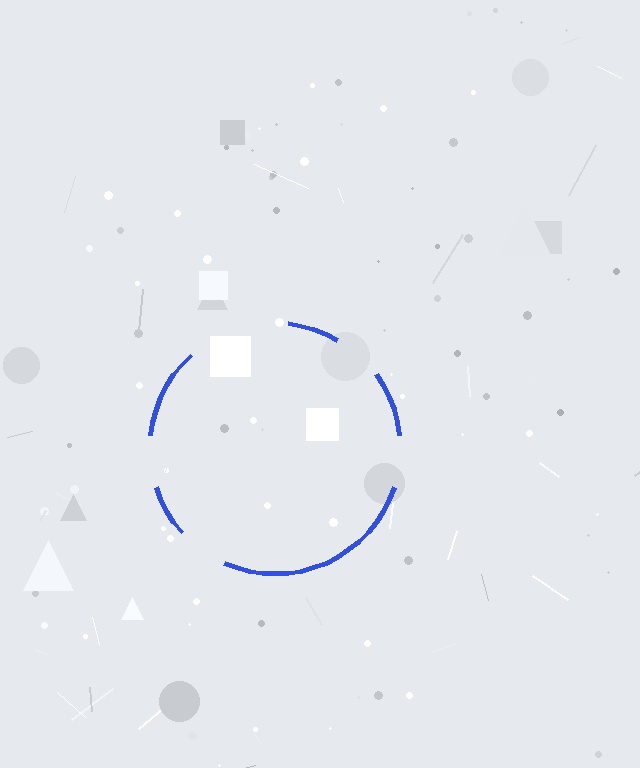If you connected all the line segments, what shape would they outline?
They would outline a circle.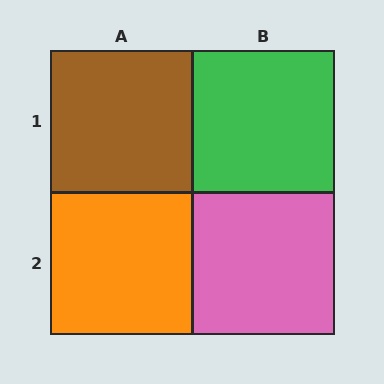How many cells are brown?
1 cell is brown.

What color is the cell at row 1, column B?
Green.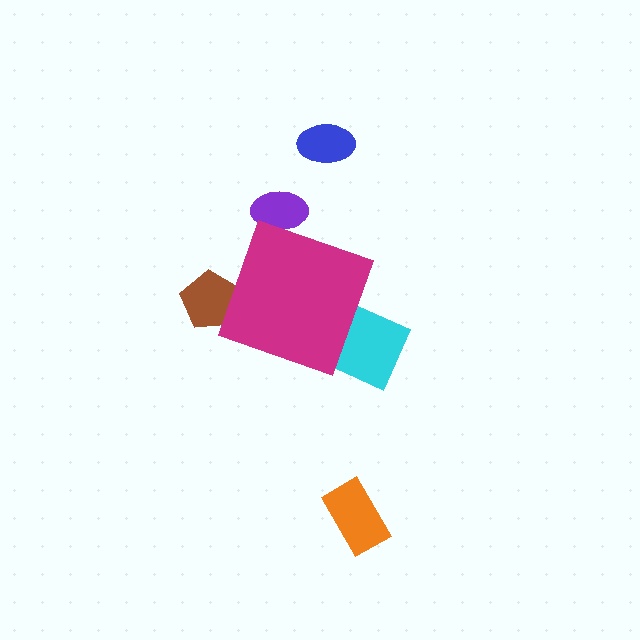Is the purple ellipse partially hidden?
Yes, the purple ellipse is partially hidden behind the magenta diamond.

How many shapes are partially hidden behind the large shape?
3 shapes are partially hidden.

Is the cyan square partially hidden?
Yes, the cyan square is partially hidden behind the magenta diamond.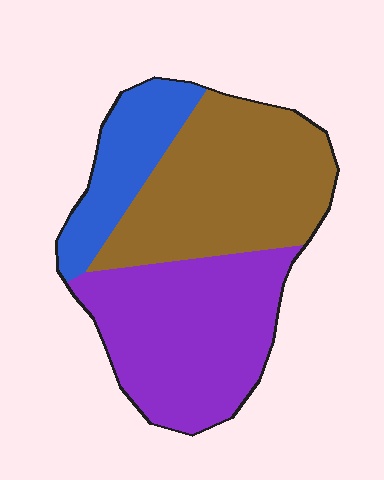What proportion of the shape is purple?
Purple takes up about two fifths (2/5) of the shape.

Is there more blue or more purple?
Purple.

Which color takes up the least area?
Blue, at roughly 20%.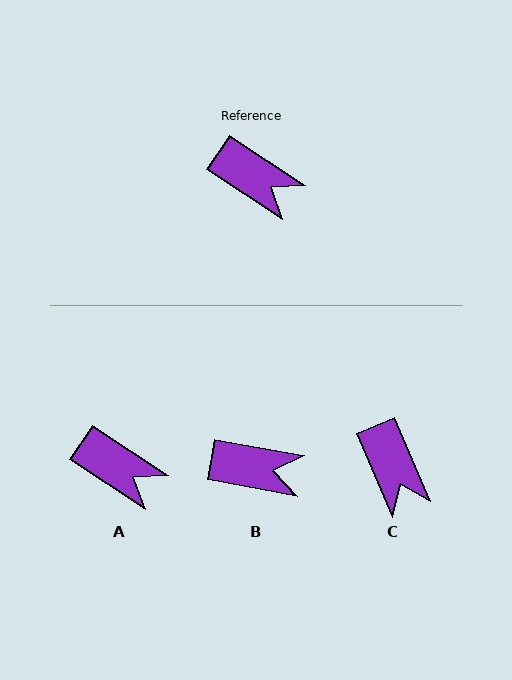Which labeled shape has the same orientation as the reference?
A.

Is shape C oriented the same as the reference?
No, it is off by about 33 degrees.